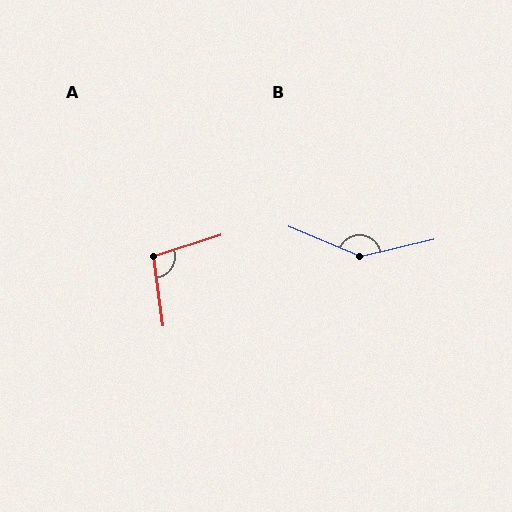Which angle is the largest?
B, at approximately 144 degrees.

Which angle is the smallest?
A, at approximately 100 degrees.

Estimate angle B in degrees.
Approximately 144 degrees.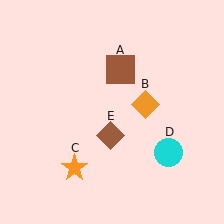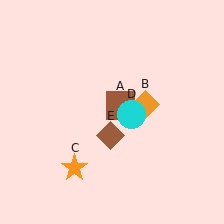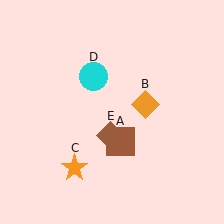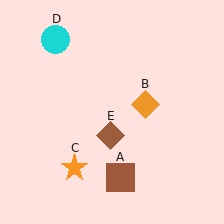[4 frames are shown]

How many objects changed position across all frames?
2 objects changed position: brown square (object A), cyan circle (object D).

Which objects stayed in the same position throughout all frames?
Orange diamond (object B) and orange star (object C) and brown diamond (object E) remained stationary.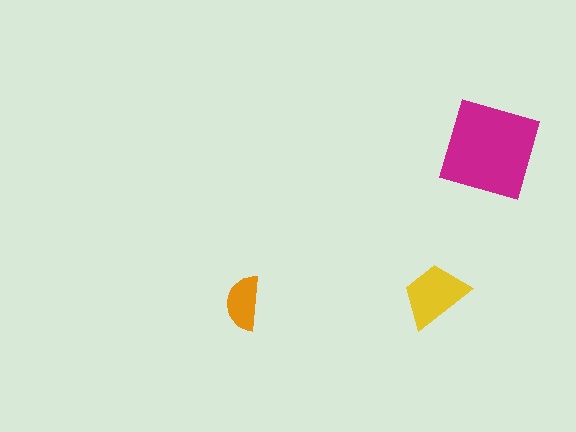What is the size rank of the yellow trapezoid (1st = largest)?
2nd.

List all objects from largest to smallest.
The magenta diamond, the yellow trapezoid, the orange semicircle.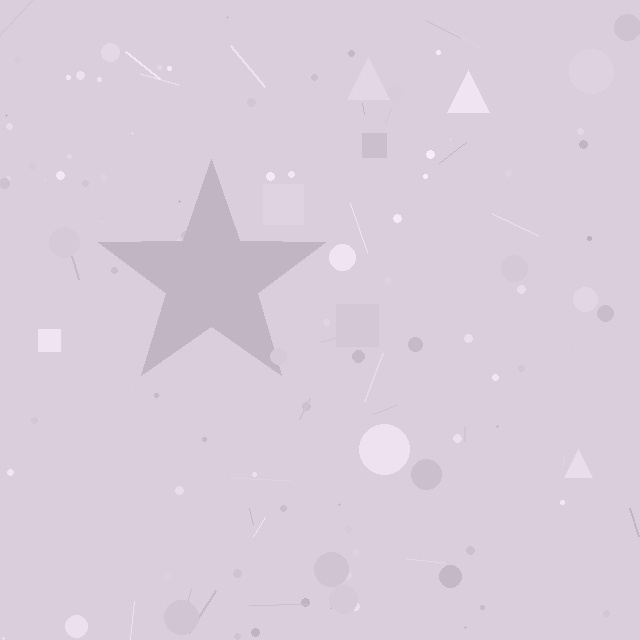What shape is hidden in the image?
A star is hidden in the image.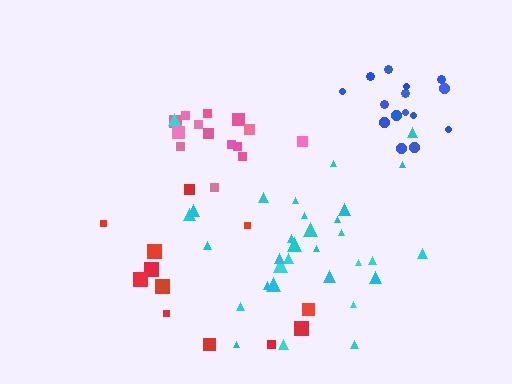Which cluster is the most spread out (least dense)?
Red.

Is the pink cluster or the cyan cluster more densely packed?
Pink.